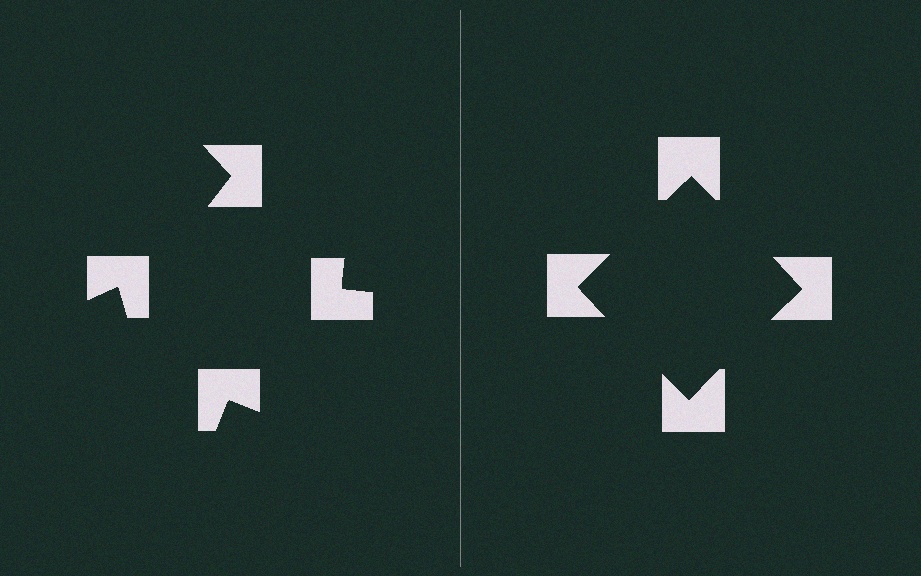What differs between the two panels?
The notched squares are positioned identically on both sides; only the wedge orientations differ. On the right they align to a square; on the left they are misaligned.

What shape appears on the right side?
An illusory square.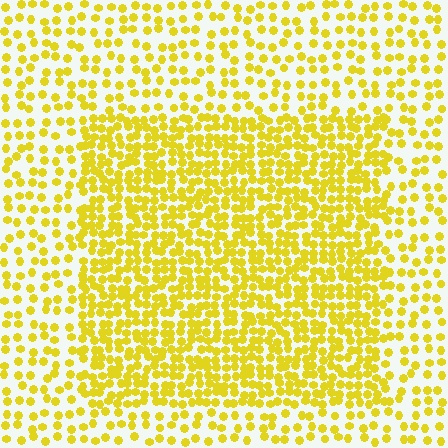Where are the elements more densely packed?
The elements are more densely packed inside the rectangle boundary.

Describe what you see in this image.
The image contains small yellow elements arranged at two different densities. A rectangle-shaped region is visible where the elements are more densely packed than the surrounding area.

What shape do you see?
I see a rectangle.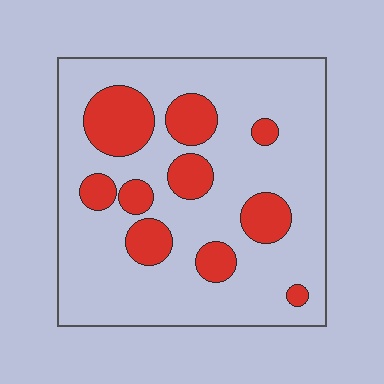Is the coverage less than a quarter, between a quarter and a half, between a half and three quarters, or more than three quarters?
Less than a quarter.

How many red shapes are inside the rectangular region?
10.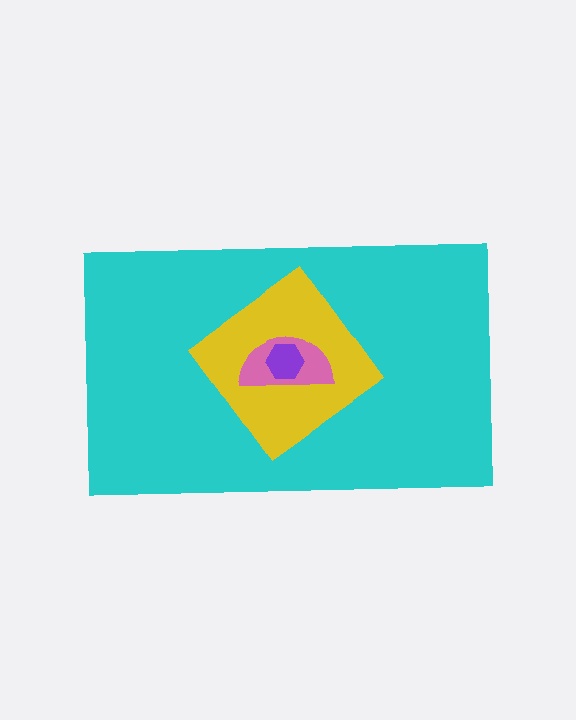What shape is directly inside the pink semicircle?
The purple hexagon.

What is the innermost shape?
The purple hexagon.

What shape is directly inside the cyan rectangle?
The yellow diamond.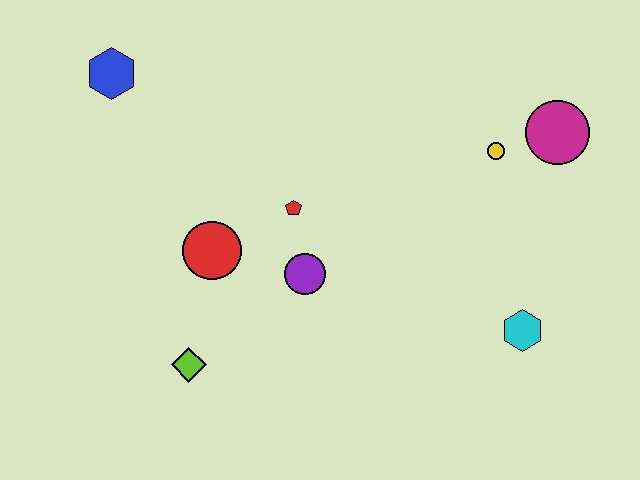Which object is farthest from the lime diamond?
The magenta circle is farthest from the lime diamond.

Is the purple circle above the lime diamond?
Yes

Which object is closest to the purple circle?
The red pentagon is closest to the purple circle.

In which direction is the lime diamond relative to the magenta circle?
The lime diamond is to the left of the magenta circle.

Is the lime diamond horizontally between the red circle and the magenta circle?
No